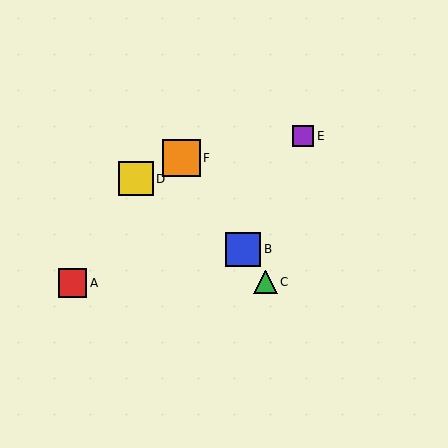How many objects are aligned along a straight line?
3 objects (B, C, F) are aligned along a straight line.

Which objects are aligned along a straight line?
Objects B, C, F are aligned along a straight line.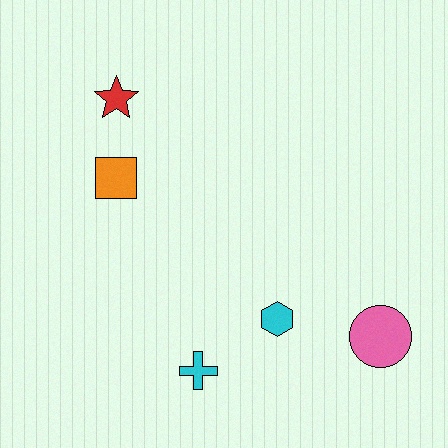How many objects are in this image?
There are 5 objects.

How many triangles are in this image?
There are no triangles.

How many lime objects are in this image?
There are no lime objects.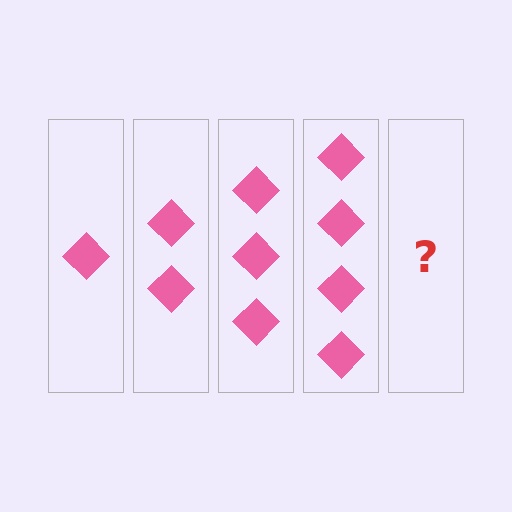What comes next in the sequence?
The next element should be 5 diamonds.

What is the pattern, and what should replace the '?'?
The pattern is that each step adds one more diamond. The '?' should be 5 diamonds.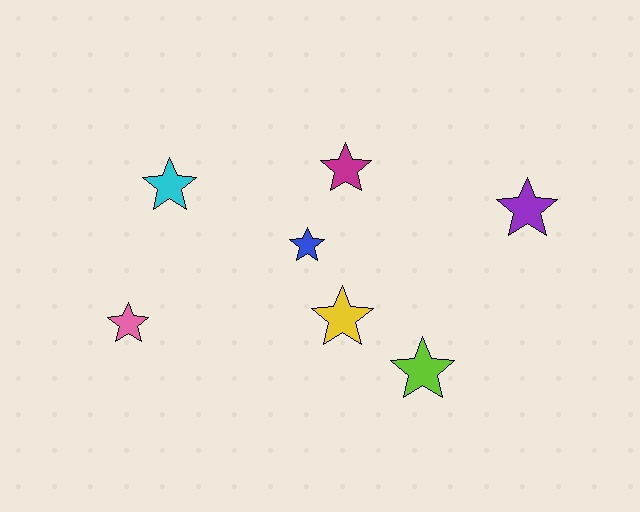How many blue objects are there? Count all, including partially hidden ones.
There is 1 blue object.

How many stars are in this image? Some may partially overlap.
There are 7 stars.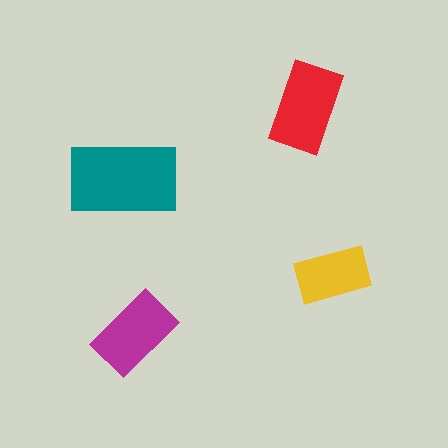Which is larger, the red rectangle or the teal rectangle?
The teal one.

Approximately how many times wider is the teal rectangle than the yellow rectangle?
About 1.5 times wider.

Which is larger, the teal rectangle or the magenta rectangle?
The teal one.